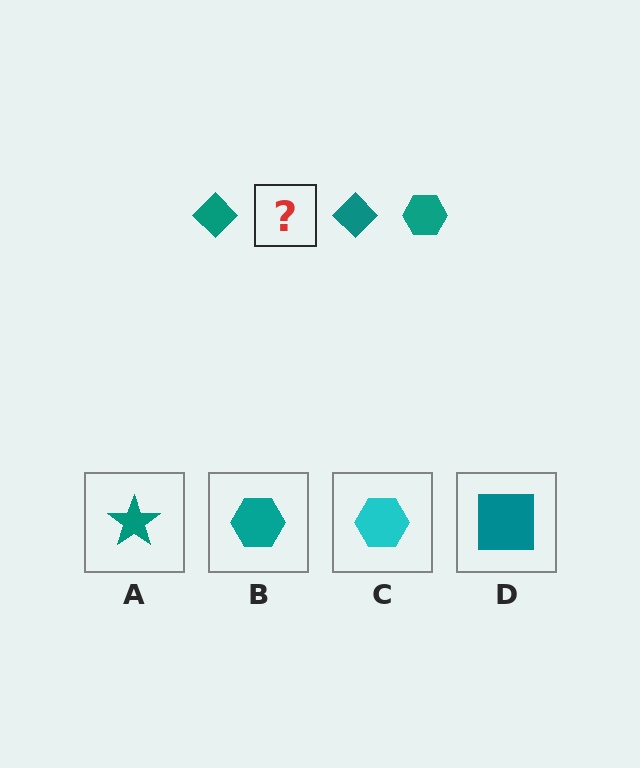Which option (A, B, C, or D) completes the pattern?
B.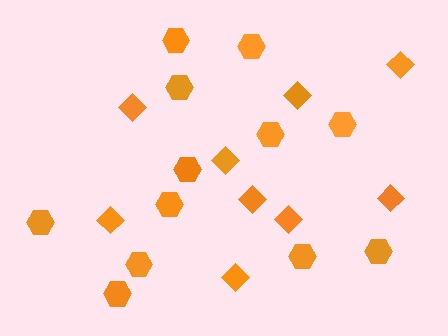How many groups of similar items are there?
There are 2 groups: one group of diamonds (9) and one group of hexagons (12).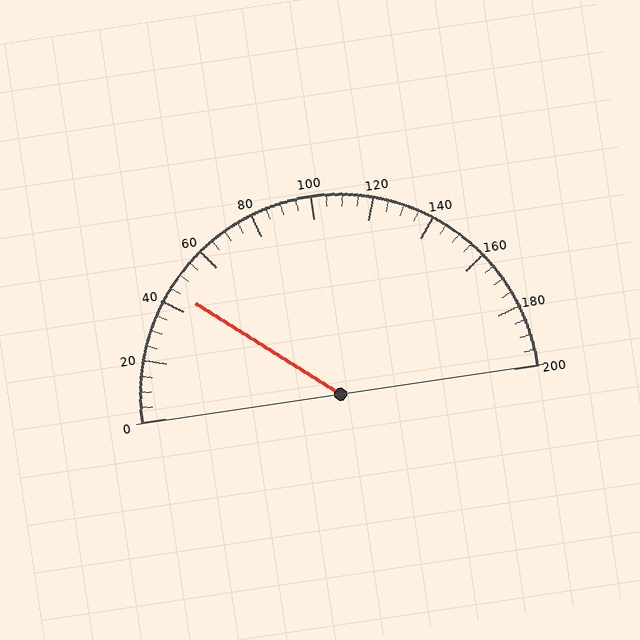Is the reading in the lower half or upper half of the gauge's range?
The reading is in the lower half of the range (0 to 200).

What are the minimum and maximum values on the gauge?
The gauge ranges from 0 to 200.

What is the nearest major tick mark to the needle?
The nearest major tick mark is 40.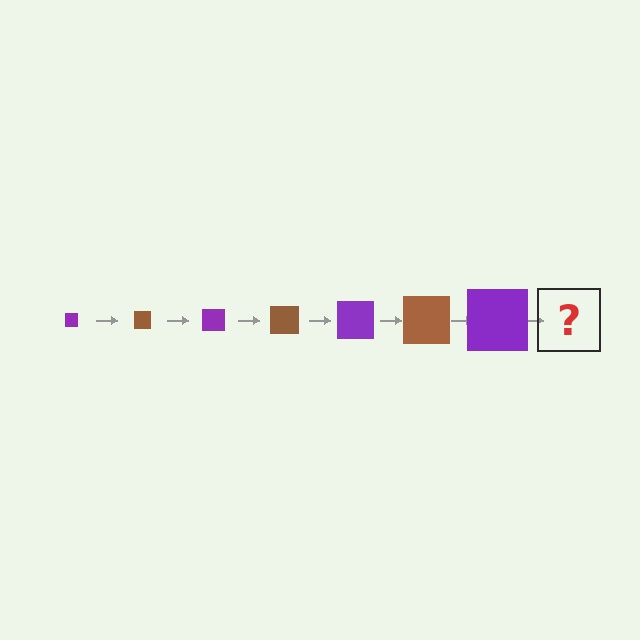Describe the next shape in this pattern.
It should be a brown square, larger than the previous one.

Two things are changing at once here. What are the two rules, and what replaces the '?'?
The two rules are that the square grows larger each step and the color cycles through purple and brown. The '?' should be a brown square, larger than the previous one.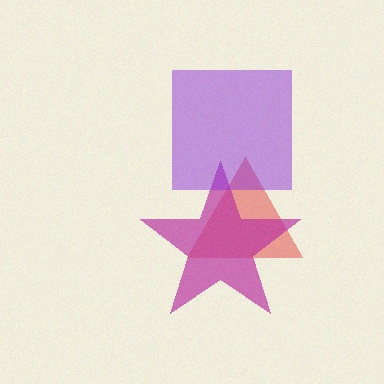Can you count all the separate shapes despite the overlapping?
Yes, there are 3 separate shapes.